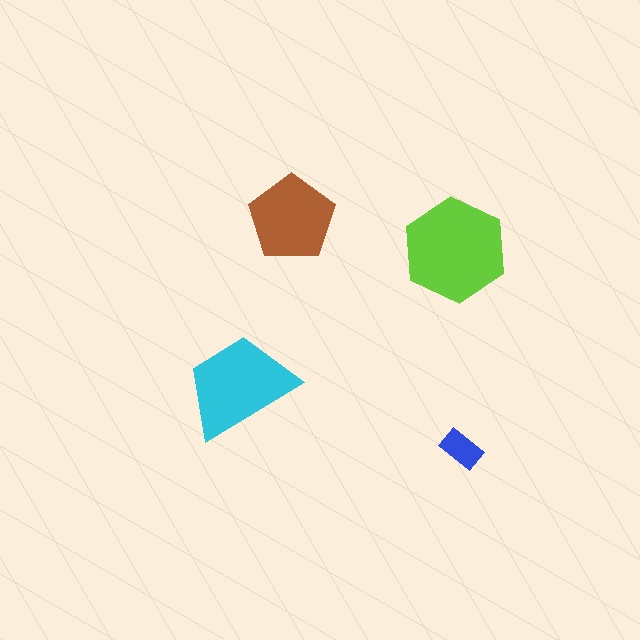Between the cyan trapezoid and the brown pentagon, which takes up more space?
The cyan trapezoid.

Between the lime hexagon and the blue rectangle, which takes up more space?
The lime hexagon.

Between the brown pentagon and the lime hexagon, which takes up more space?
The lime hexagon.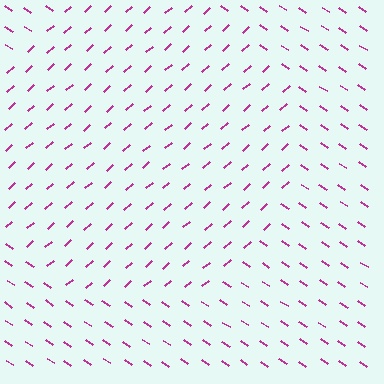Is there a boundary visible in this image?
Yes, there is a texture boundary formed by a change in line orientation.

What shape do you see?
I see a circle.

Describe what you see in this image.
The image is filled with small magenta line segments. A circle region in the image has lines oriented differently from the surrounding lines, creating a visible texture boundary.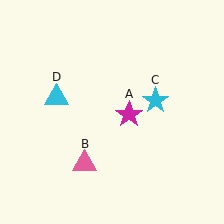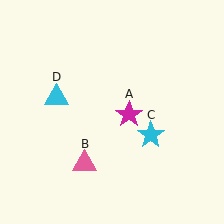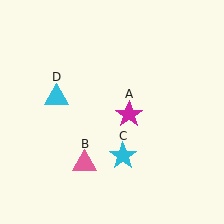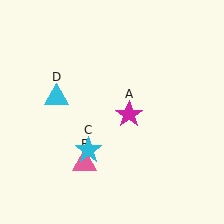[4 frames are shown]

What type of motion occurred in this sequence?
The cyan star (object C) rotated clockwise around the center of the scene.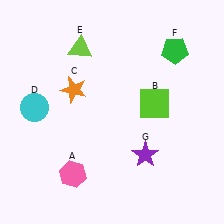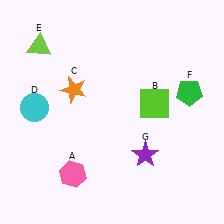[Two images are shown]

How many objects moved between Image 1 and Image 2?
2 objects moved between the two images.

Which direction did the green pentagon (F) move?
The green pentagon (F) moved down.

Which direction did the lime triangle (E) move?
The lime triangle (E) moved left.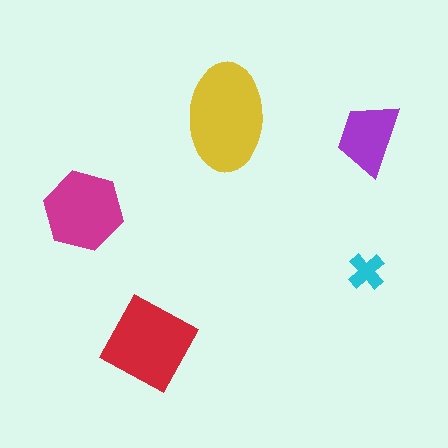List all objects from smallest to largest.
The cyan cross, the purple trapezoid, the magenta hexagon, the red square, the yellow ellipse.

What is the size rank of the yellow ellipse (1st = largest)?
1st.